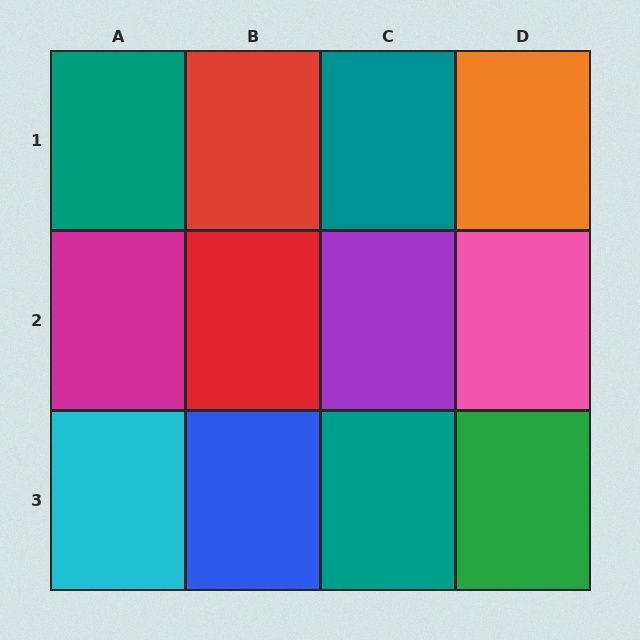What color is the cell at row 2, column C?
Purple.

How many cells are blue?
1 cell is blue.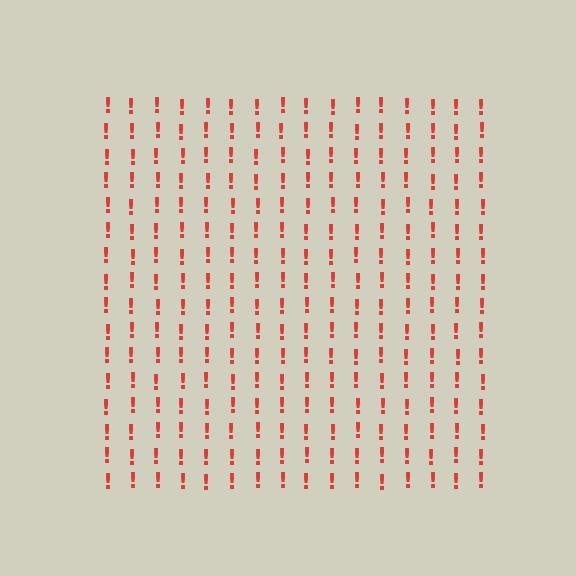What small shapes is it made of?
It is made of small exclamation marks.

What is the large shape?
The large shape is a square.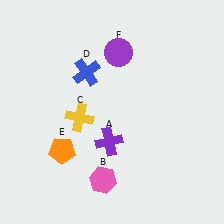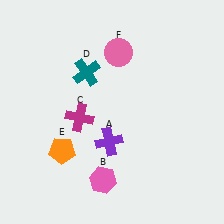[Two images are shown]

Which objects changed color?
C changed from yellow to magenta. D changed from blue to teal. F changed from purple to pink.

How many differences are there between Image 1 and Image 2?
There are 3 differences between the two images.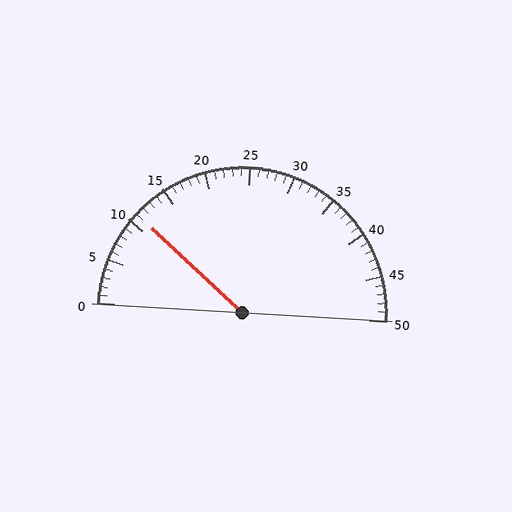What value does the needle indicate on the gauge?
The needle indicates approximately 11.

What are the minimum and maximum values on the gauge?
The gauge ranges from 0 to 50.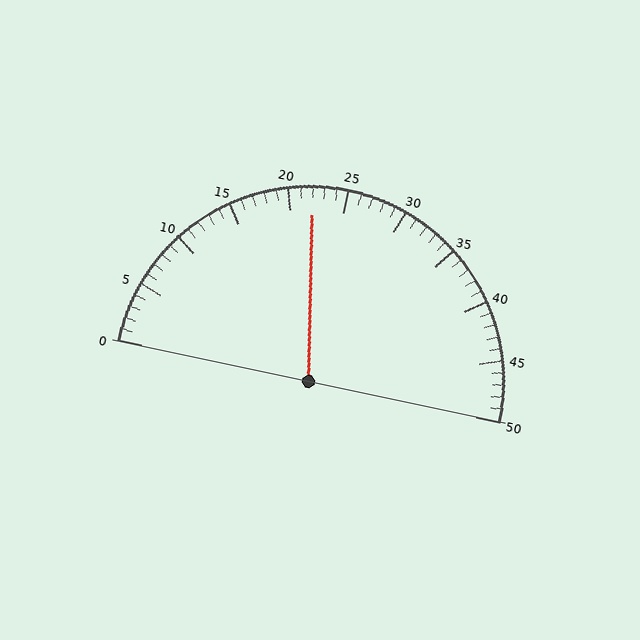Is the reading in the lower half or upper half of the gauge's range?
The reading is in the lower half of the range (0 to 50).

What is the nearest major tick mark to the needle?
The nearest major tick mark is 20.